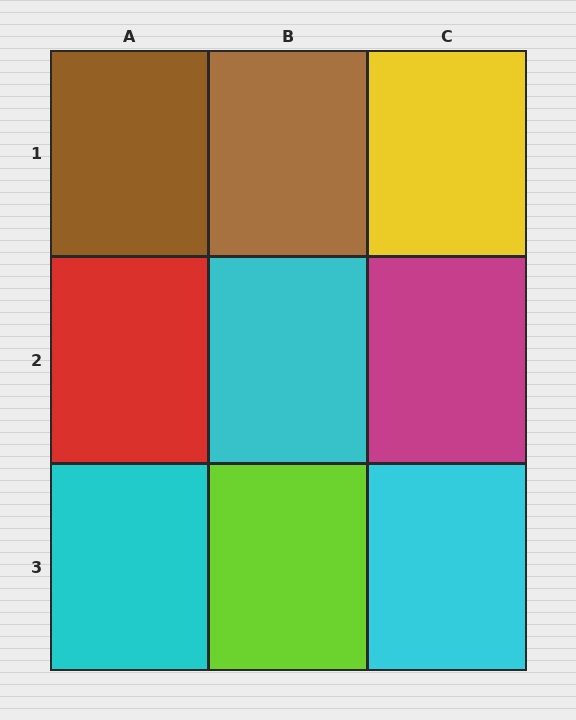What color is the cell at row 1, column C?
Yellow.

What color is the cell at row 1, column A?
Brown.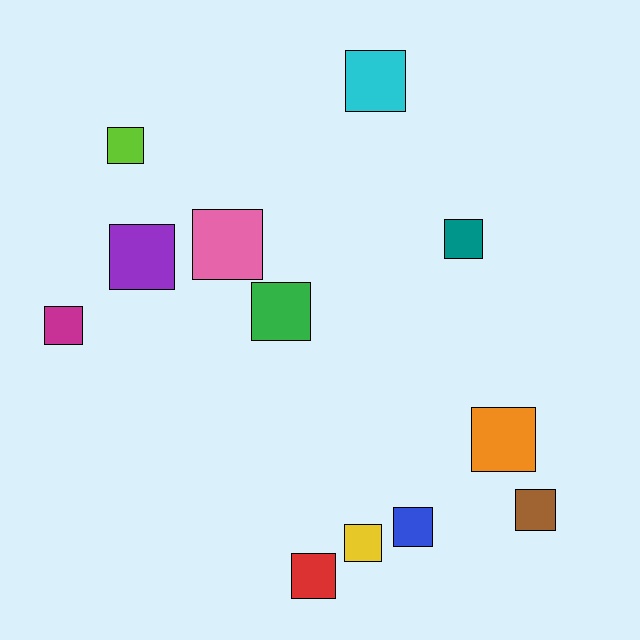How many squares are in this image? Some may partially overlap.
There are 12 squares.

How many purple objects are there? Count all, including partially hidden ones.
There is 1 purple object.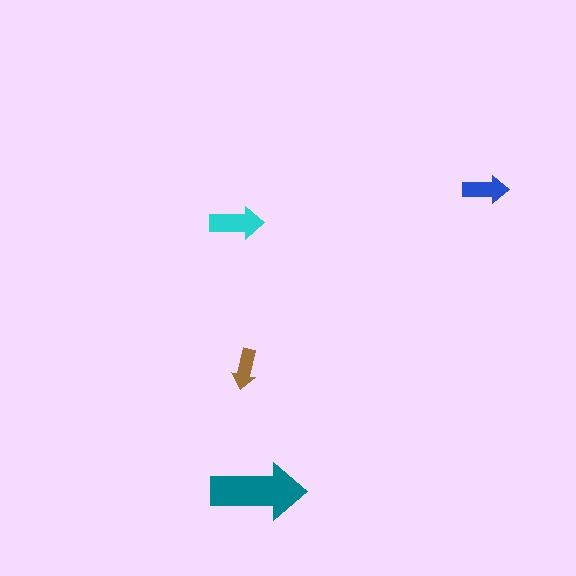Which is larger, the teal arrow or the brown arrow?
The teal one.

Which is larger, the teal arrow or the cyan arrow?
The teal one.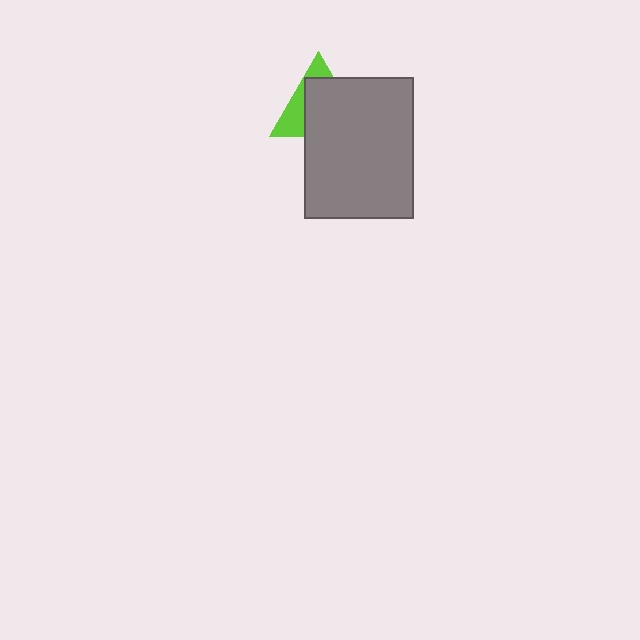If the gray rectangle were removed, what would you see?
You would see the complete lime triangle.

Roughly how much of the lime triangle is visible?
A small part of it is visible (roughly 34%).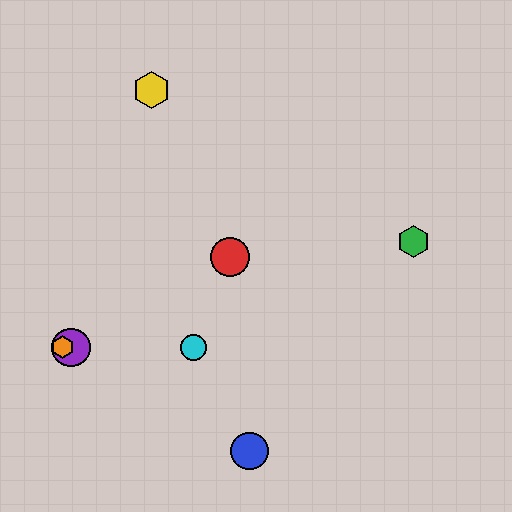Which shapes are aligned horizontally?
The purple circle, the orange hexagon, the cyan circle are aligned horizontally.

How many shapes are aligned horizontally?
3 shapes (the purple circle, the orange hexagon, the cyan circle) are aligned horizontally.